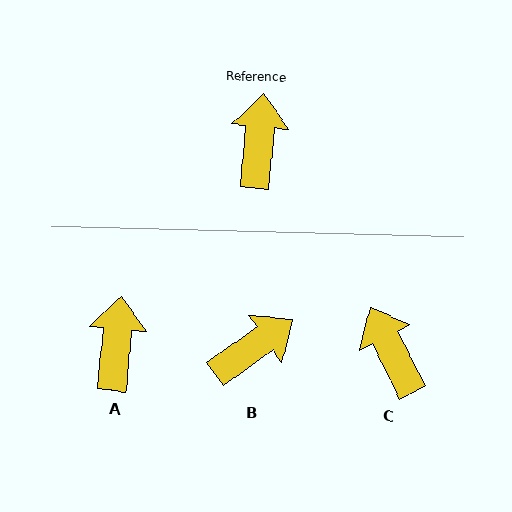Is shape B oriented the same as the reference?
No, it is off by about 49 degrees.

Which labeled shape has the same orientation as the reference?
A.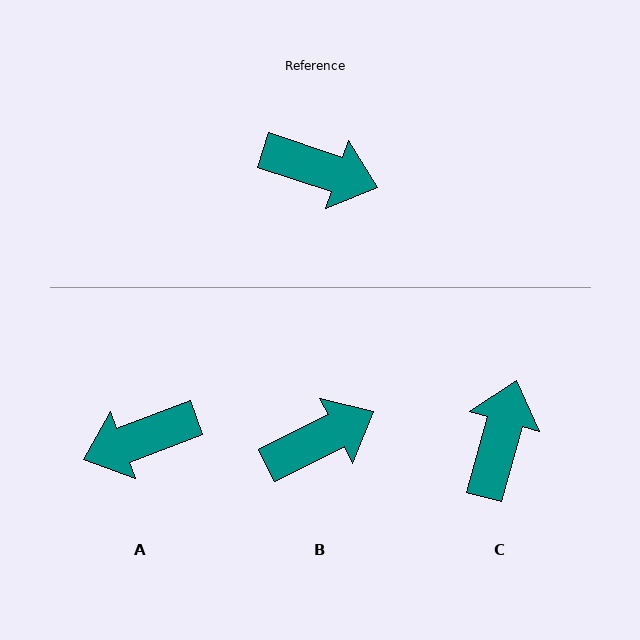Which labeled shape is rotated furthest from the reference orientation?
A, about 141 degrees away.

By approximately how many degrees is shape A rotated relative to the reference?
Approximately 141 degrees clockwise.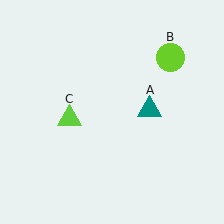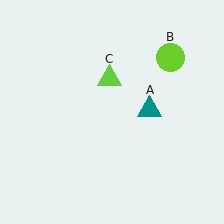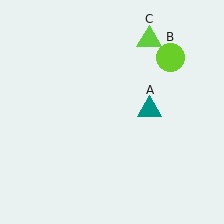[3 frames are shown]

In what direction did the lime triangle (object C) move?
The lime triangle (object C) moved up and to the right.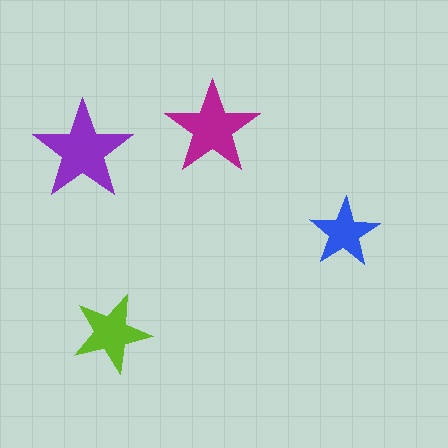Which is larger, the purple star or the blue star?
The purple one.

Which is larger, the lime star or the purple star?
The purple one.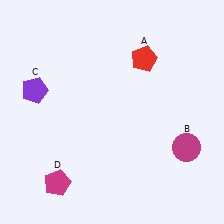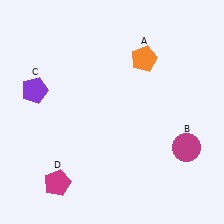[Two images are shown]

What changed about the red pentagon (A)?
In Image 1, A is red. In Image 2, it changed to orange.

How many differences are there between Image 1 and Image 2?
There is 1 difference between the two images.